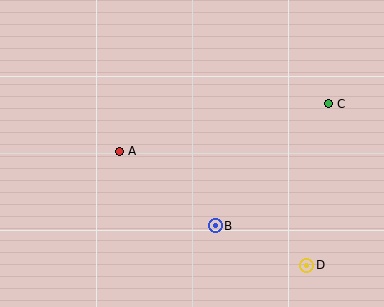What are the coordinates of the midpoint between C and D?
The midpoint between C and D is at (317, 184).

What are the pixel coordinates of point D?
Point D is at (307, 265).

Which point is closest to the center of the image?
Point A at (119, 151) is closest to the center.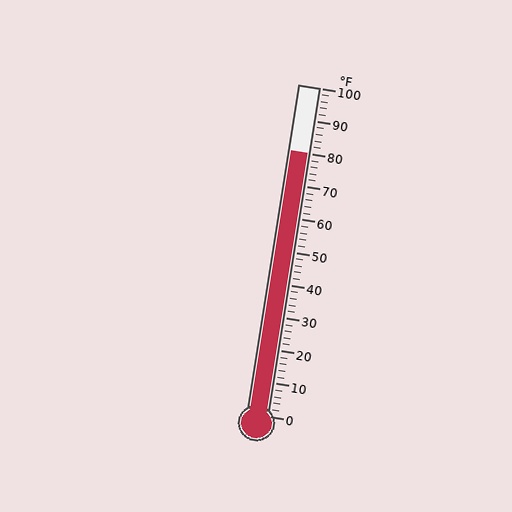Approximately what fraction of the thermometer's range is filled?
The thermometer is filled to approximately 80% of its range.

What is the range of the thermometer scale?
The thermometer scale ranges from 0°F to 100°F.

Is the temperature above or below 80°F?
The temperature is at 80°F.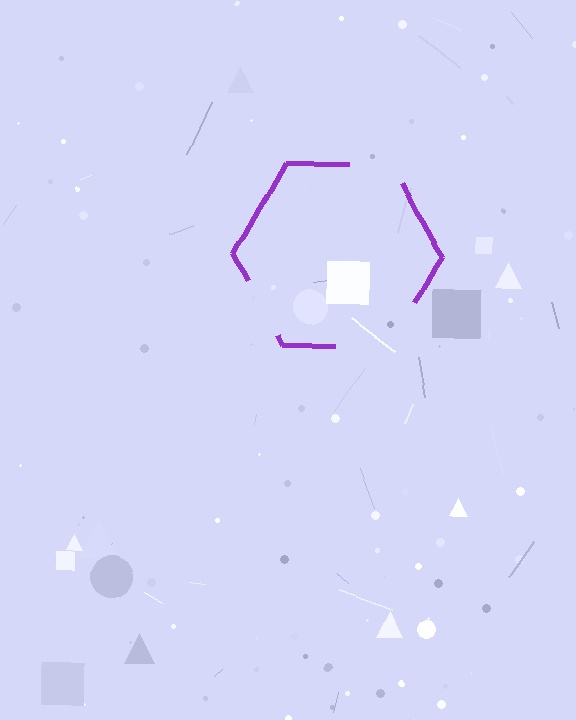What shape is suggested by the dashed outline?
The dashed outline suggests a hexagon.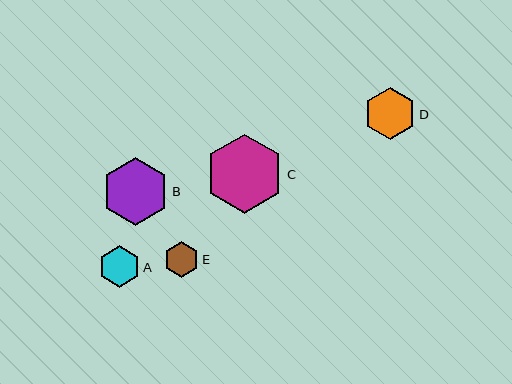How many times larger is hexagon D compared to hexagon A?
Hexagon D is approximately 1.3 times the size of hexagon A.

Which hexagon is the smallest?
Hexagon E is the smallest with a size of approximately 35 pixels.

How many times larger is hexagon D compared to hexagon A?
Hexagon D is approximately 1.3 times the size of hexagon A.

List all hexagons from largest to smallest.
From largest to smallest: C, B, D, A, E.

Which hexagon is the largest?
Hexagon C is the largest with a size of approximately 79 pixels.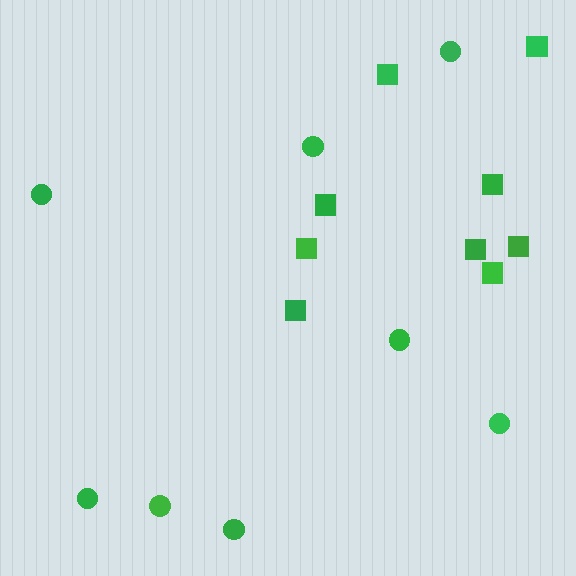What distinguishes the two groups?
There are 2 groups: one group of circles (8) and one group of squares (9).